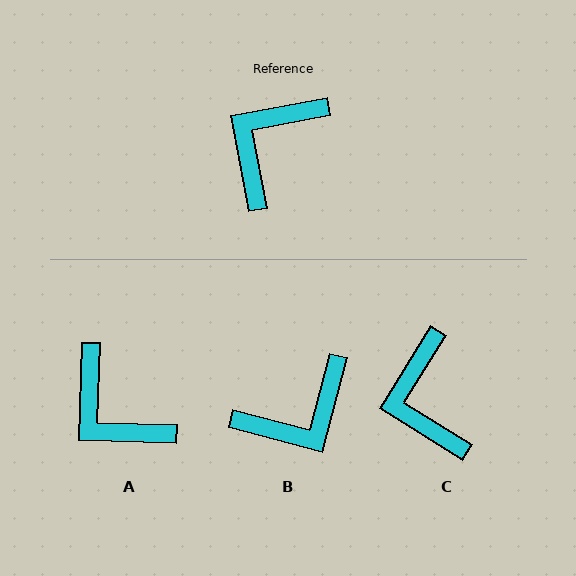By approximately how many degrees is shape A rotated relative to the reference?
Approximately 78 degrees counter-clockwise.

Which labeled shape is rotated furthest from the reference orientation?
B, about 155 degrees away.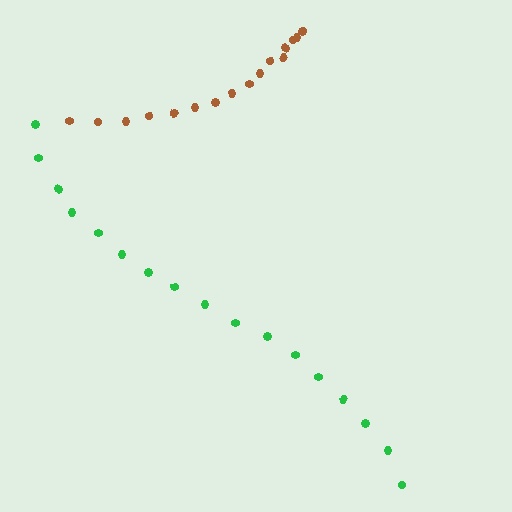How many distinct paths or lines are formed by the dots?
There are 2 distinct paths.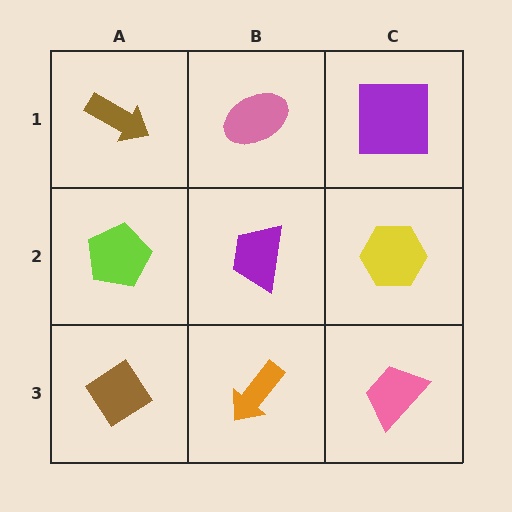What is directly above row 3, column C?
A yellow hexagon.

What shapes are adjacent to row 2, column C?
A purple square (row 1, column C), a pink trapezoid (row 3, column C), a purple trapezoid (row 2, column B).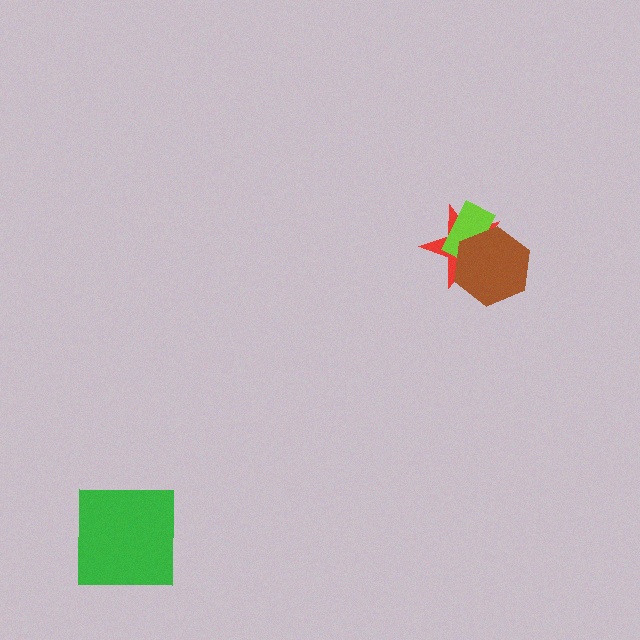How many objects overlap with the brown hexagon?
2 objects overlap with the brown hexagon.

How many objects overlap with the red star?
2 objects overlap with the red star.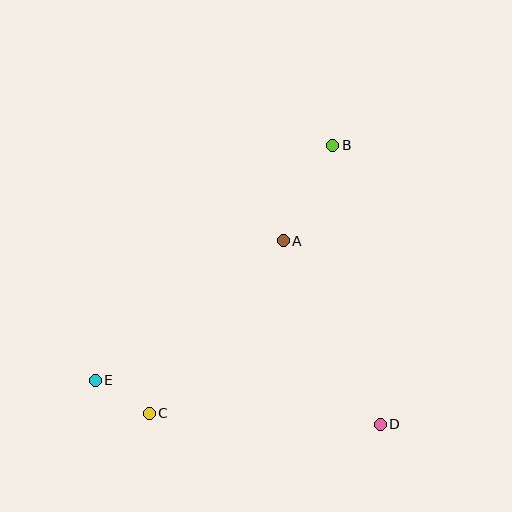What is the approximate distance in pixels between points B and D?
The distance between B and D is approximately 283 pixels.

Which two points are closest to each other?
Points C and E are closest to each other.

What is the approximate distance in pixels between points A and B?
The distance between A and B is approximately 107 pixels.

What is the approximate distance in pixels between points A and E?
The distance between A and E is approximately 234 pixels.